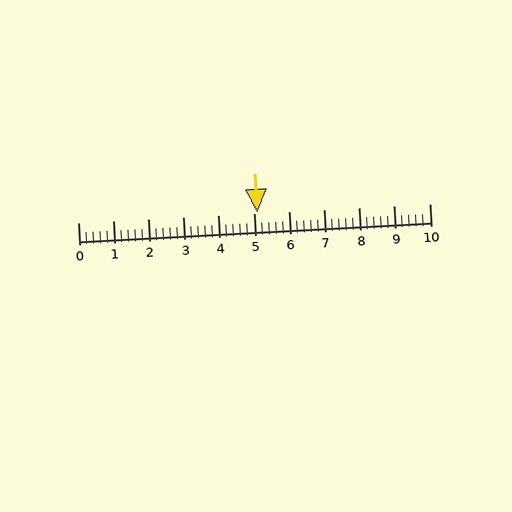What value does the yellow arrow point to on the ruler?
The yellow arrow points to approximately 5.1.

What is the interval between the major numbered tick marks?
The major tick marks are spaced 1 units apart.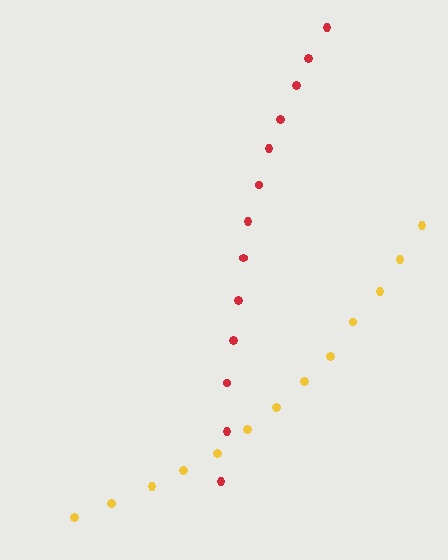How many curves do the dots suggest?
There are 2 distinct paths.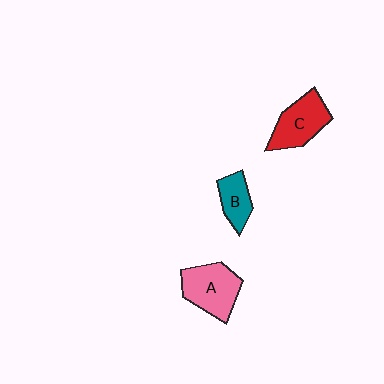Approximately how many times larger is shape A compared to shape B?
Approximately 1.7 times.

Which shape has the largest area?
Shape A (pink).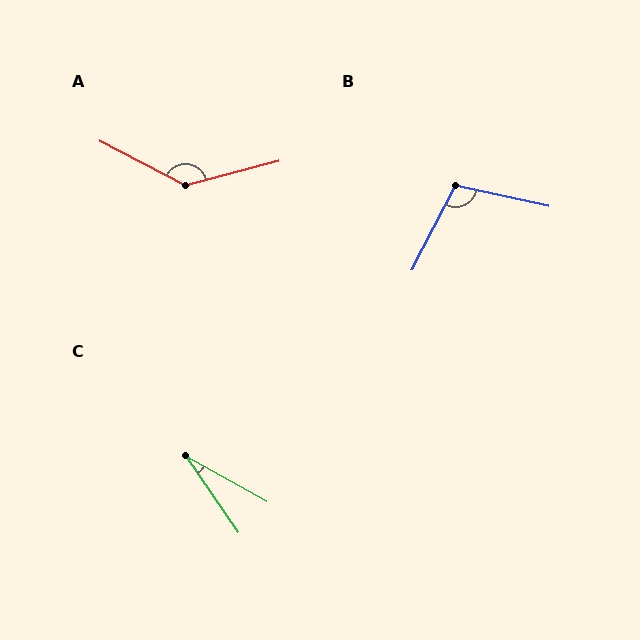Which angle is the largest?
A, at approximately 138 degrees.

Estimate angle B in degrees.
Approximately 105 degrees.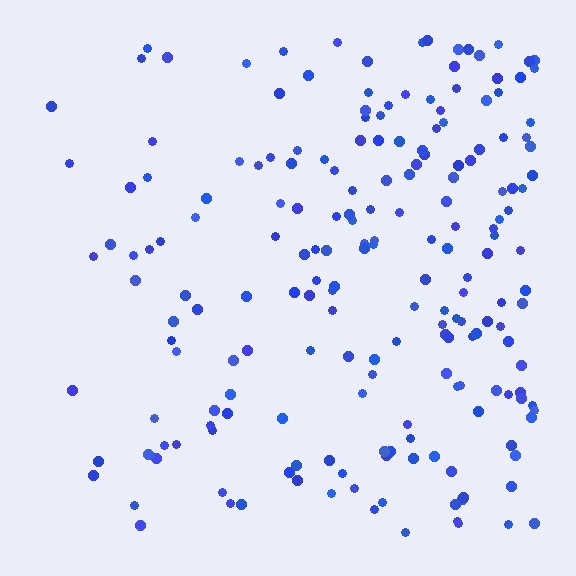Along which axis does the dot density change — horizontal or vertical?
Horizontal.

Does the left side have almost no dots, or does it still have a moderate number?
Still a moderate number, just noticeably fewer than the right.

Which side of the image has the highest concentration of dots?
The right.